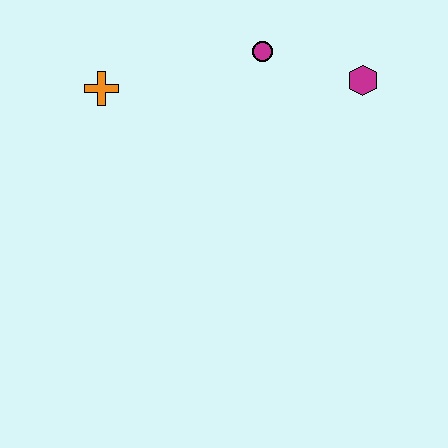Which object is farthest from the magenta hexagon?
The orange cross is farthest from the magenta hexagon.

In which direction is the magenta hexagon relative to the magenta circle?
The magenta hexagon is to the right of the magenta circle.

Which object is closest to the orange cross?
The magenta circle is closest to the orange cross.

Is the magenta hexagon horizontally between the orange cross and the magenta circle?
No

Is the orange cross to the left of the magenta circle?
Yes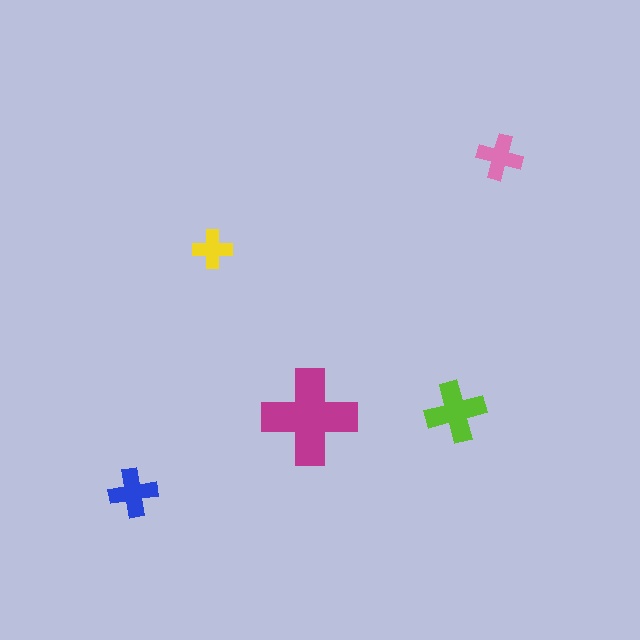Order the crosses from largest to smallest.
the magenta one, the lime one, the blue one, the pink one, the yellow one.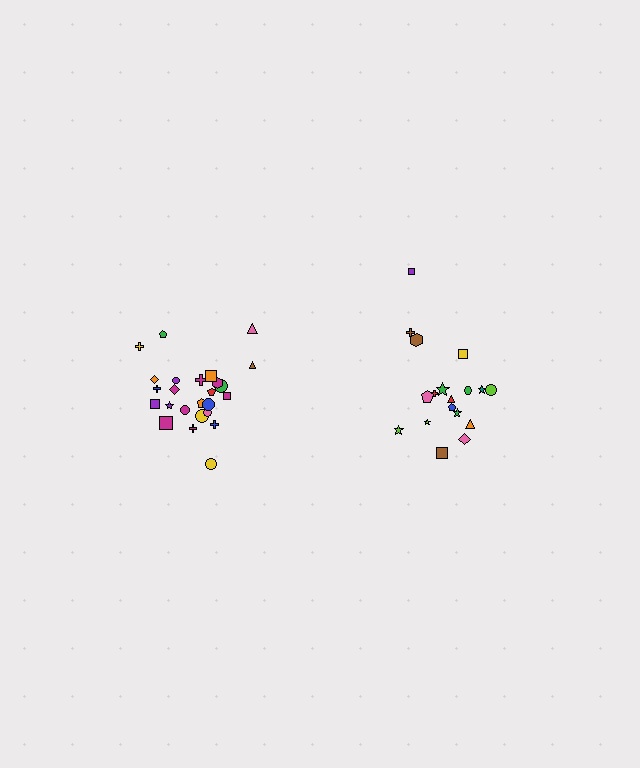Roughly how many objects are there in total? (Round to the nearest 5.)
Roughly 45 objects in total.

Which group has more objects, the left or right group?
The left group.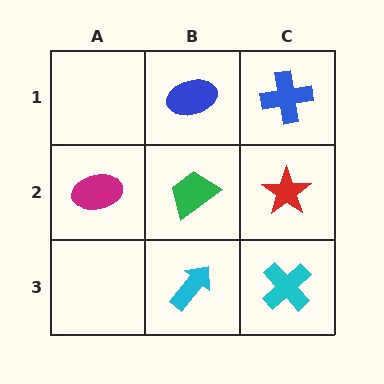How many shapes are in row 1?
2 shapes.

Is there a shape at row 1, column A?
No, that cell is empty.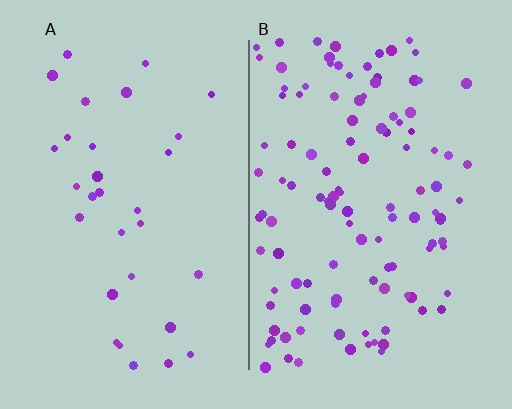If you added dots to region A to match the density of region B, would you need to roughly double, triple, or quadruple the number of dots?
Approximately quadruple.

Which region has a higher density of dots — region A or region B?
B (the right).